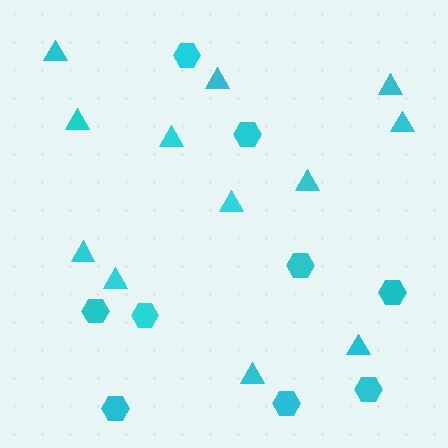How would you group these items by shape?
There are 2 groups: one group of hexagons (9) and one group of triangles (12).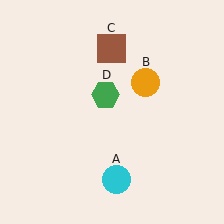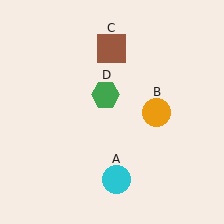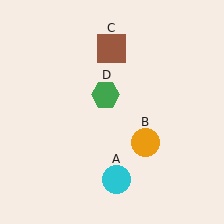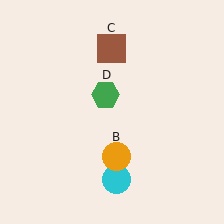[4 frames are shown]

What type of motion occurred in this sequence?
The orange circle (object B) rotated clockwise around the center of the scene.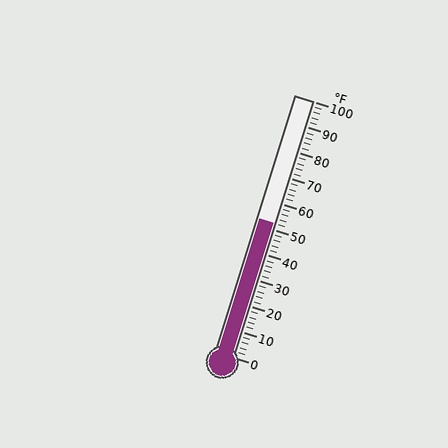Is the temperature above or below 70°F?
The temperature is below 70°F.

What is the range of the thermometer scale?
The thermometer scale ranges from 0°F to 100°F.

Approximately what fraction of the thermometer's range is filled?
The thermometer is filled to approximately 50% of its range.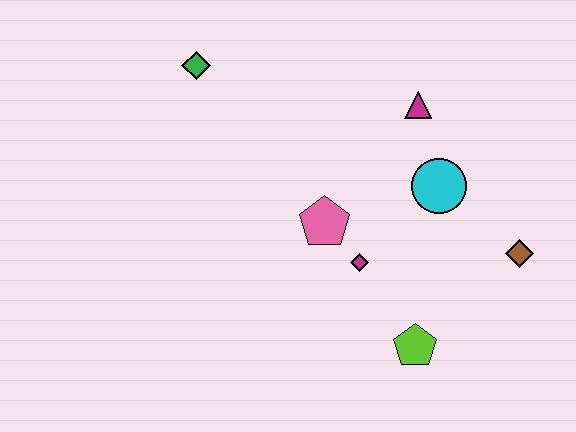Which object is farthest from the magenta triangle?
The lime pentagon is farthest from the magenta triangle.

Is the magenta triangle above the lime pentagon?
Yes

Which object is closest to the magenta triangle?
The cyan circle is closest to the magenta triangle.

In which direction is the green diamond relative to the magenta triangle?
The green diamond is to the left of the magenta triangle.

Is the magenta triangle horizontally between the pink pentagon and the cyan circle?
Yes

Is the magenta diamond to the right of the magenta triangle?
No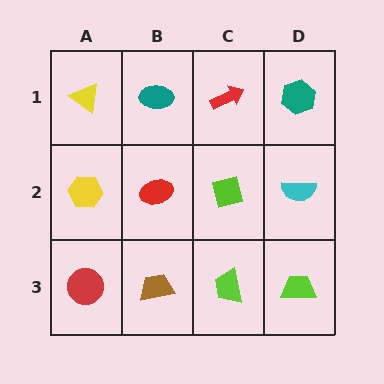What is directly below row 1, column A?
A yellow hexagon.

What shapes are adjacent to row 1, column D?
A cyan semicircle (row 2, column D), a red arrow (row 1, column C).